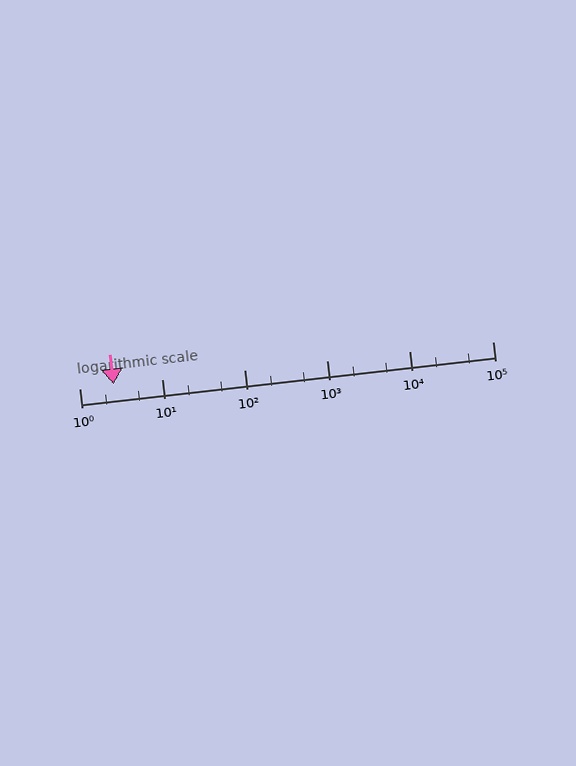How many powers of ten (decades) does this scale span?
The scale spans 5 decades, from 1 to 100000.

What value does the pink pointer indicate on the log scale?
The pointer indicates approximately 2.6.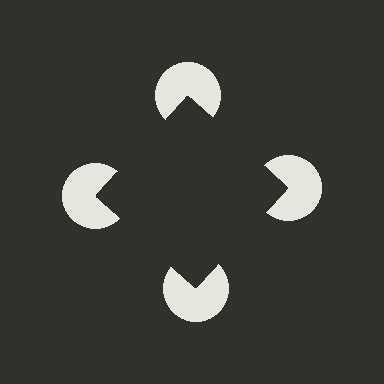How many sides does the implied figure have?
4 sides.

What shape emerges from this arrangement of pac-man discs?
An illusory square — its edges are inferred from the aligned wedge cuts in the pac-man discs, not physically drawn.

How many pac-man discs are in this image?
There are 4 — one at each vertex of the illusory square.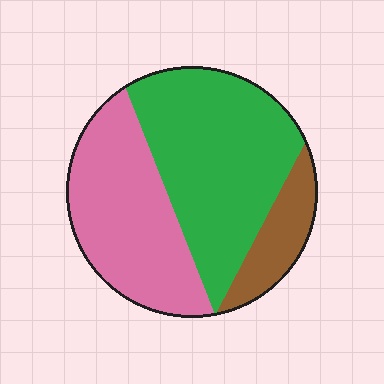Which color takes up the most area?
Green, at roughly 50%.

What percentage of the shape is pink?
Pink takes up between a quarter and a half of the shape.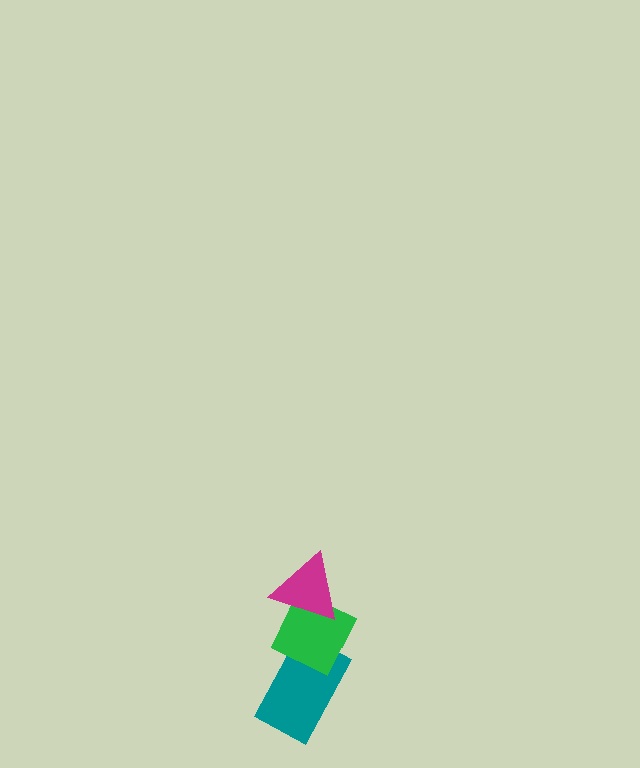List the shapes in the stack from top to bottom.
From top to bottom: the magenta triangle, the green diamond, the teal rectangle.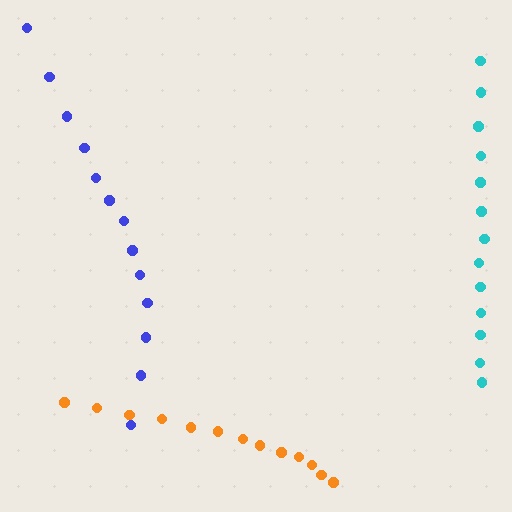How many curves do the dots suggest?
There are 3 distinct paths.